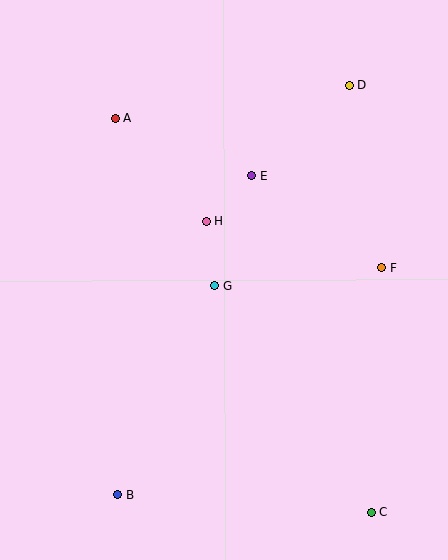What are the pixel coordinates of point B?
Point B is at (118, 495).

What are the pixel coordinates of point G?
Point G is at (215, 286).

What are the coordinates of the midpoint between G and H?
The midpoint between G and H is at (211, 254).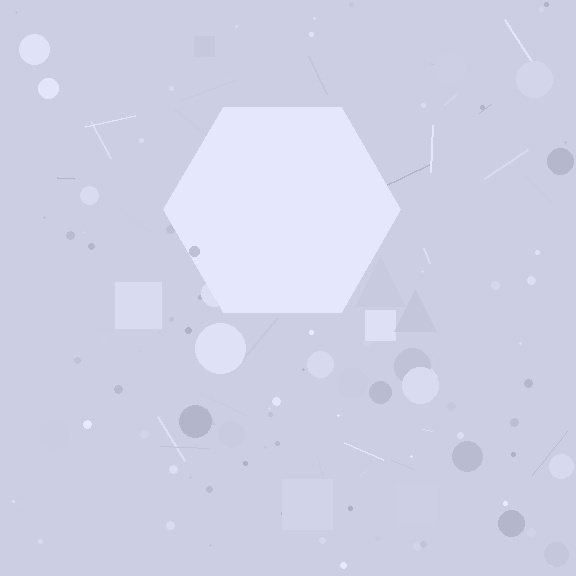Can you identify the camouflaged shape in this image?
The camouflaged shape is a hexagon.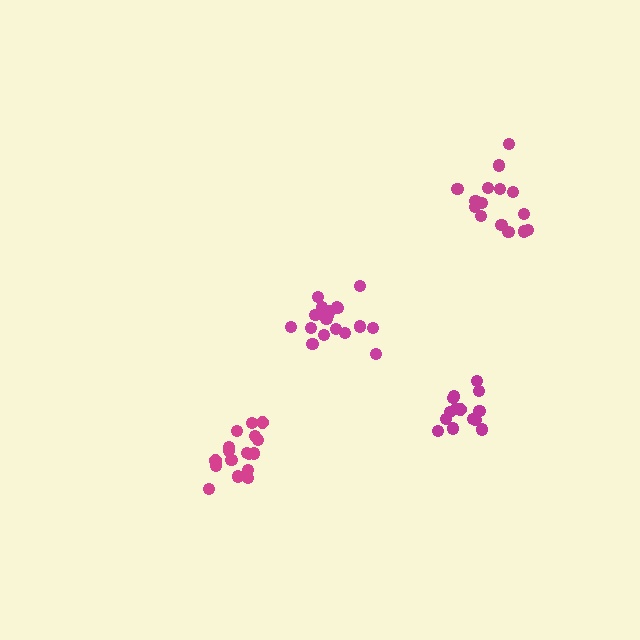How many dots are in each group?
Group 1: 17 dots, Group 2: 19 dots, Group 3: 15 dots, Group 4: 14 dots (65 total).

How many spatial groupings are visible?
There are 4 spatial groupings.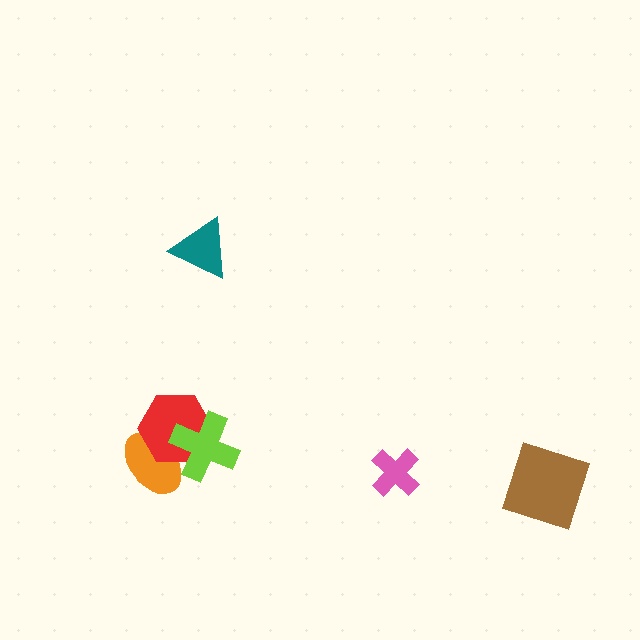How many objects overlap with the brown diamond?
0 objects overlap with the brown diamond.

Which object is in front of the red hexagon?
The lime cross is in front of the red hexagon.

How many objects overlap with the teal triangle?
0 objects overlap with the teal triangle.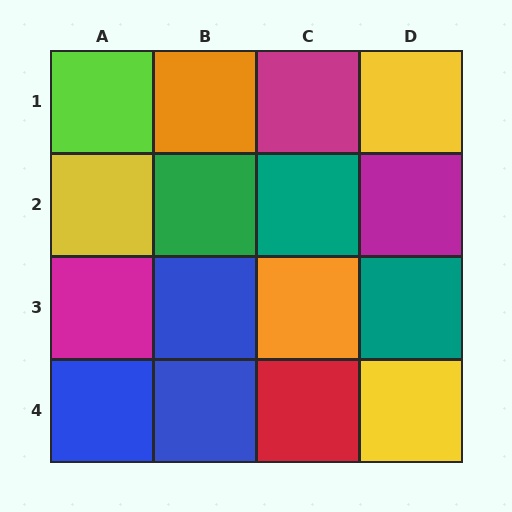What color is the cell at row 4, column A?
Blue.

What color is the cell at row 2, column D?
Magenta.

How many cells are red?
1 cell is red.